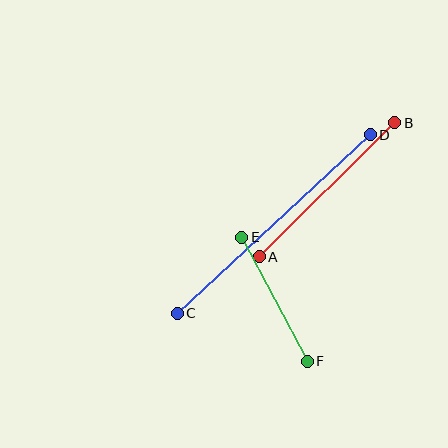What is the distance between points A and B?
The distance is approximately 191 pixels.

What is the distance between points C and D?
The distance is approximately 263 pixels.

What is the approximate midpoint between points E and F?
The midpoint is at approximately (274, 299) pixels.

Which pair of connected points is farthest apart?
Points C and D are farthest apart.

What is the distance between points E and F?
The distance is approximately 140 pixels.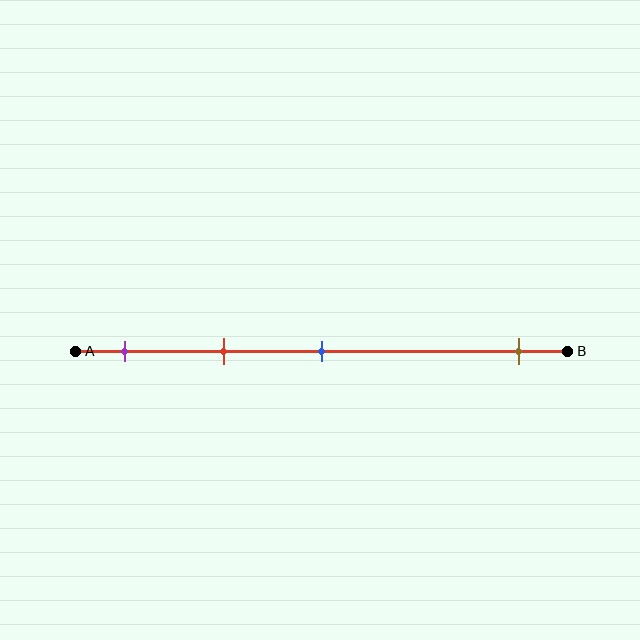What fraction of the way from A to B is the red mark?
The red mark is approximately 30% (0.3) of the way from A to B.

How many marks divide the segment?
There are 4 marks dividing the segment.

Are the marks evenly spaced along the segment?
No, the marks are not evenly spaced.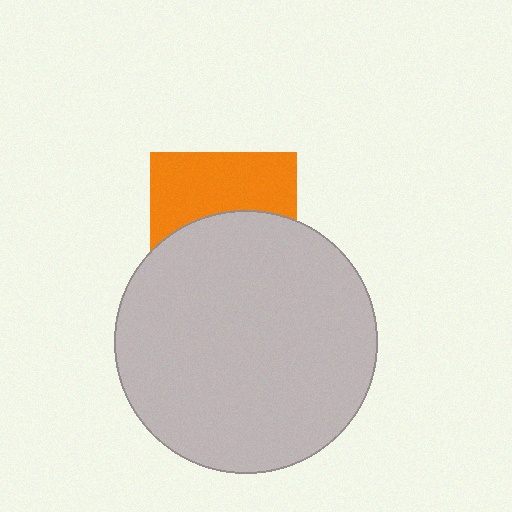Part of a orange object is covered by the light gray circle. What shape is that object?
It is a square.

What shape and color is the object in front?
The object in front is a light gray circle.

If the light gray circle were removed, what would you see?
You would see the complete orange square.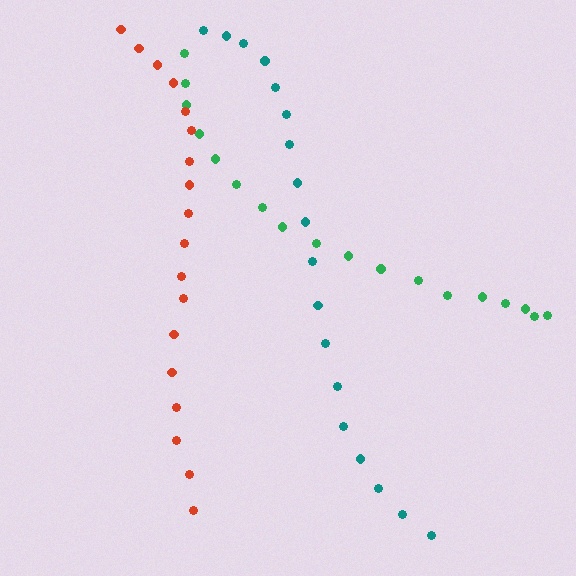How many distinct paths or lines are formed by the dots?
There are 3 distinct paths.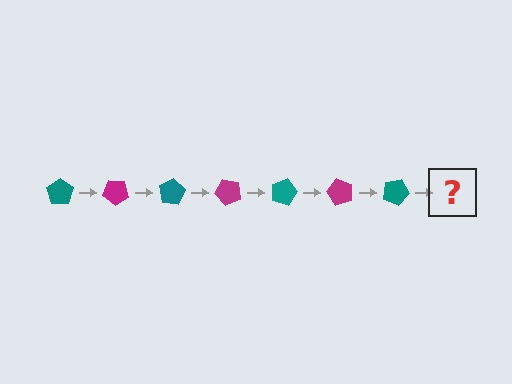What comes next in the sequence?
The next element should be a magenta pentagon, rotated 280 degrees from the start.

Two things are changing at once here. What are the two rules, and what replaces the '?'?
The two rules are that it rotates 40 degrees each step and the color cycles through teal and magenta. The '?' should be a magenta pentagon, rotated 280 degrees from the start.